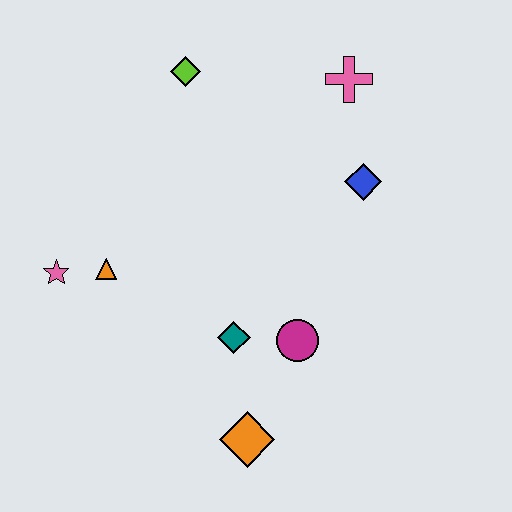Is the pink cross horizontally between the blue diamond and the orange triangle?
Yes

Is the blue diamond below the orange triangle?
No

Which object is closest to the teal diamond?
The magenta circle is closest to the teal diamond.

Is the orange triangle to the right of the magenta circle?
No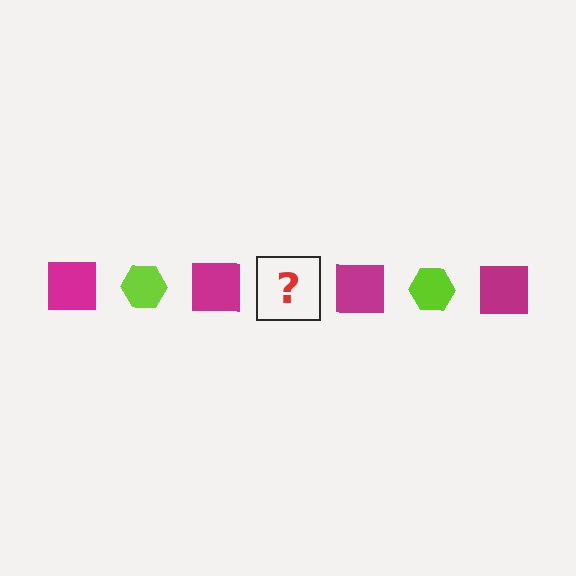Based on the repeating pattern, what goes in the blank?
The blank should be a lime hexagon.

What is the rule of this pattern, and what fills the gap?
The rule is that the pattern alternates between magenta square and lime hexagon. The gap should be filled with a lime hexagon.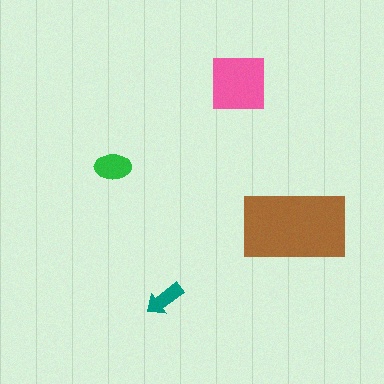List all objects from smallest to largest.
The teal arrow, the green ellipse, the pink square, the brown rectangle.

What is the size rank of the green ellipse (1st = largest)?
3rd.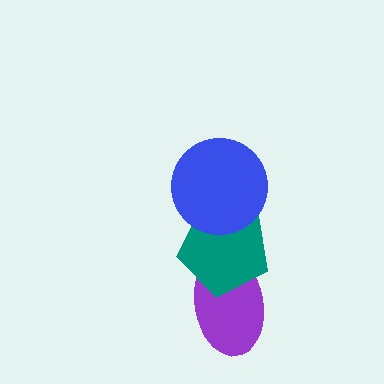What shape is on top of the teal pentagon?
The blue circle is on top of the teal pentagon.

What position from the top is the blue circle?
The blue circle is 1st from the top.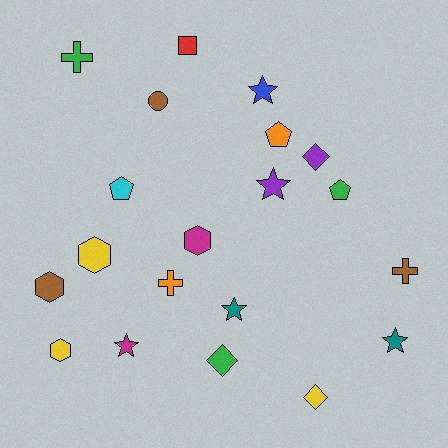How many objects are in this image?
There are 20 objects.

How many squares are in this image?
There is 1 square.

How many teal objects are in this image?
There are 2 teal objects.